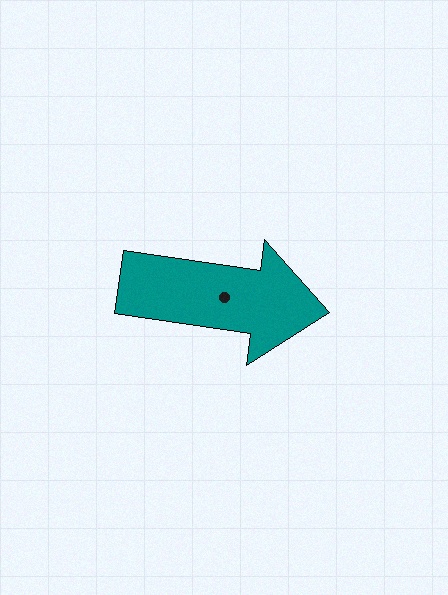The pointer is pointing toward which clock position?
Roughly 3 o'clock.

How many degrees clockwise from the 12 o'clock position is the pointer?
Approximately 98 degrees.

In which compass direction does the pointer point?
East.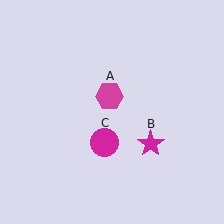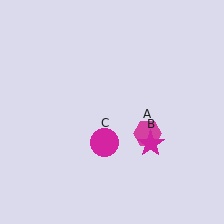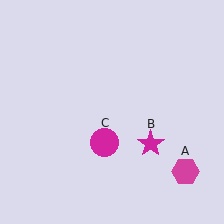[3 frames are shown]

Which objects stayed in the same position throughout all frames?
Magenta star (object B) and magenta circle (object C) remained stationary.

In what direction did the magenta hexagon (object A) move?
The magenta hexagon (object A) moved down and to the right.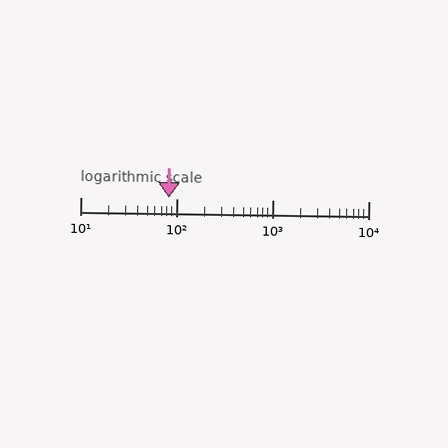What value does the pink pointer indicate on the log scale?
The pointer indicates approximately 83.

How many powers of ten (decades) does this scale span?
The scale spans 3 decades, from 10 to 10000.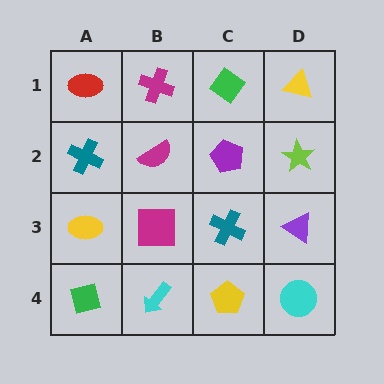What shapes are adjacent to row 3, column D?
A lime star (row 2, column D), a cyan circle (row 4, column D), a teal cross (row 3, column C).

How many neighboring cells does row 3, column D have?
3.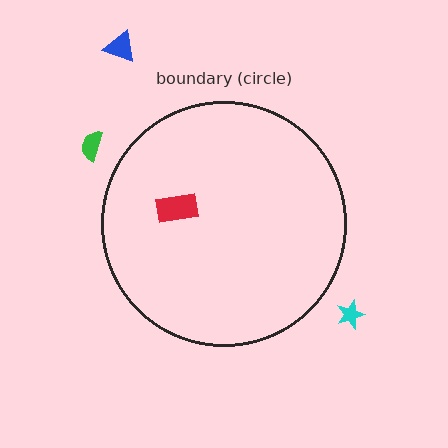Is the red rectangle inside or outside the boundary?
Inside.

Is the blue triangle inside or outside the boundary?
Outside.